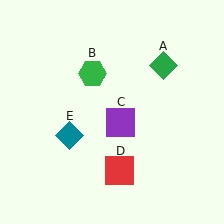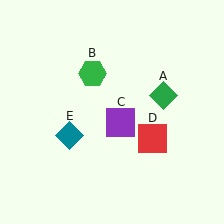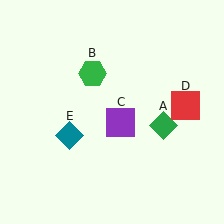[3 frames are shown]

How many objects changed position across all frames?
2 objects changed position: green diamond (object A), red square (object D).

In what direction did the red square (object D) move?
The red square (object D) moved up and to the right.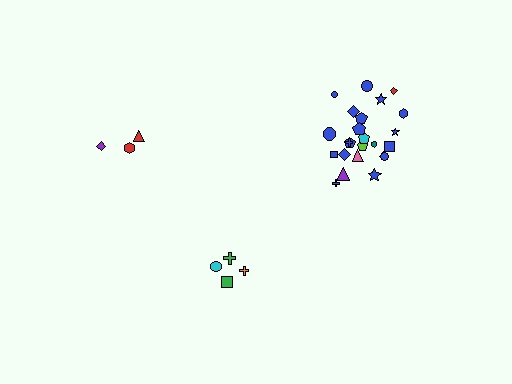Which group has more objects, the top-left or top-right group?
The top-right group.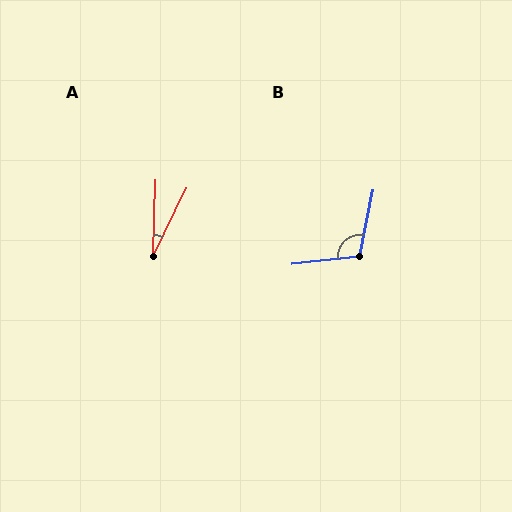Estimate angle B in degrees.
Approximately 108 degrees.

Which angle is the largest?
B, at approximately 108 degrees.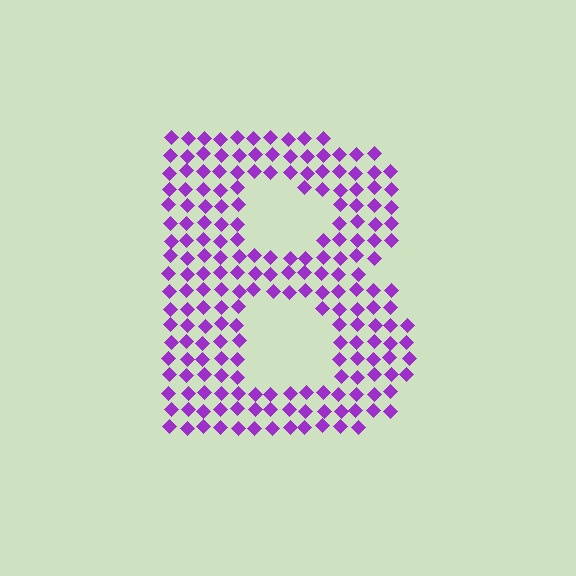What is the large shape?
The large shape is the letter B.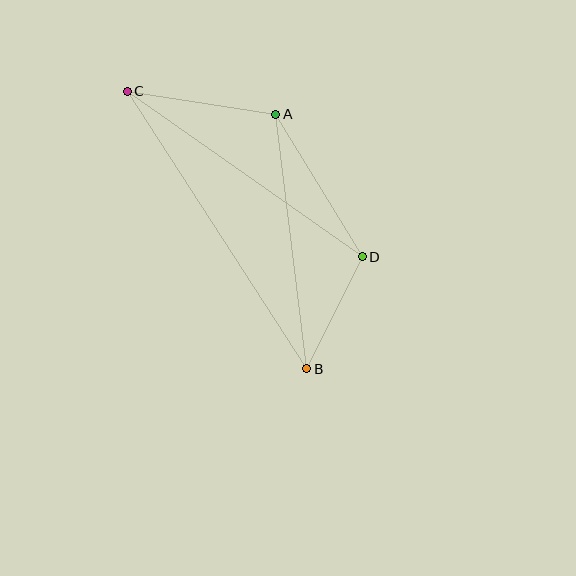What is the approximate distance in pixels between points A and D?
The distance between A and D is approximately 167 pixels.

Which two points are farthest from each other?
Points B and C are farthest from each other.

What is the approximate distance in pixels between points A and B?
The distance between A and B is approximately 257 pixels.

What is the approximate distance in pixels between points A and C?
The distance between A and C is approximately 150 pixels.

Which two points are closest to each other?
Points B and D are closest to each other.